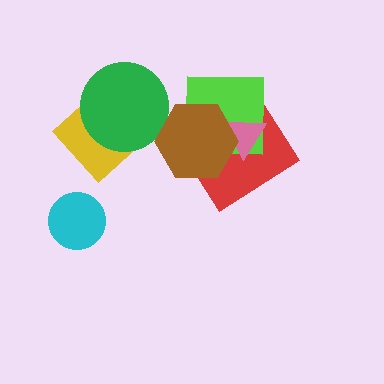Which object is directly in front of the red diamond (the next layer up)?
The lime square is directly in front of the red diamond.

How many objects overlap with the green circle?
1 object overlaps with the green circle.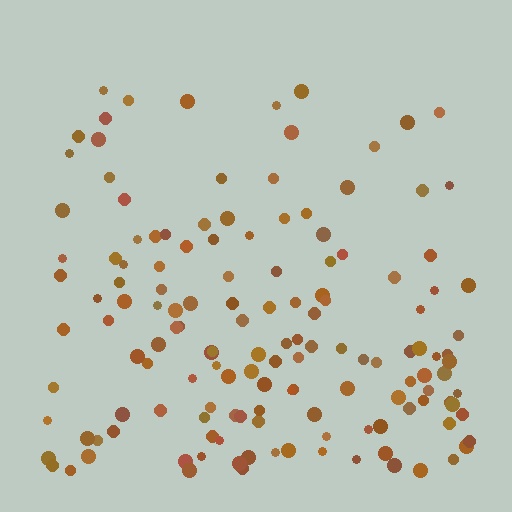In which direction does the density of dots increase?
From top to bottom, with the bottom side densest.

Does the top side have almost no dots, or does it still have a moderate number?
Still a moderate number, just noticeably fewer than the bottom.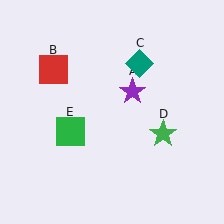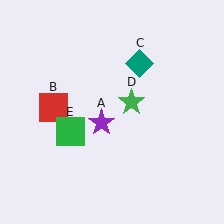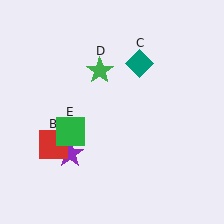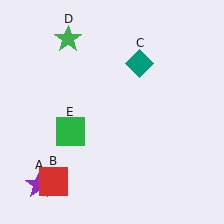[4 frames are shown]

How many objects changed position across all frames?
3 objects changed position: purple star (object A), red square (object B), green star (object D).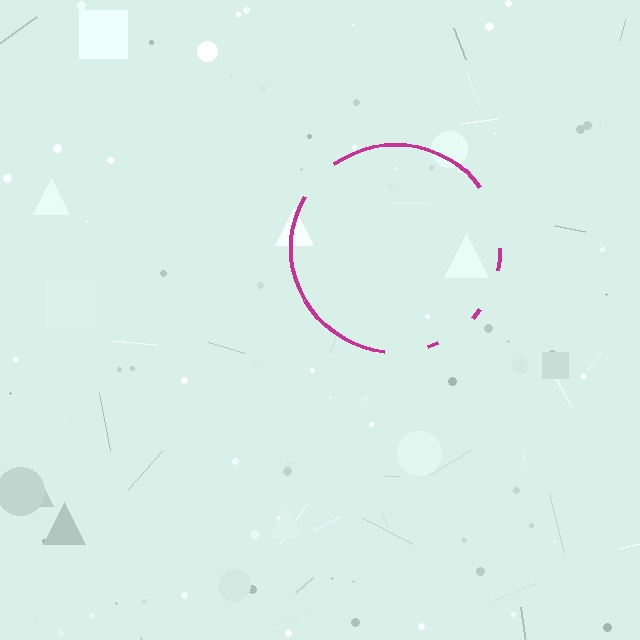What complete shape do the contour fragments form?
The contour fragments form a circle.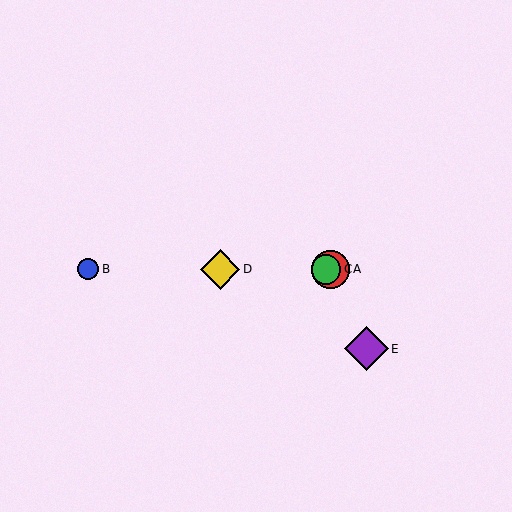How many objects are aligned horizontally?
4 objects (A, B, C, D) are aligned horizontally.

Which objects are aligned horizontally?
Objects A, B, C, D are aligned horizontally.